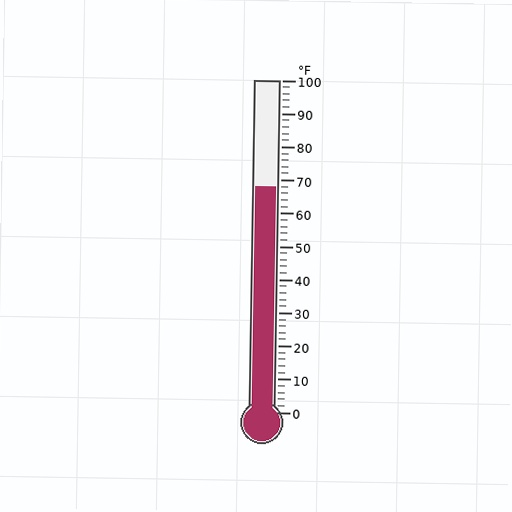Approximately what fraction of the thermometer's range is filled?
The thermometer is filled to approximately 70% of its range.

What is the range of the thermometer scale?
The thermometer scale ranges from 0°F to 100°F.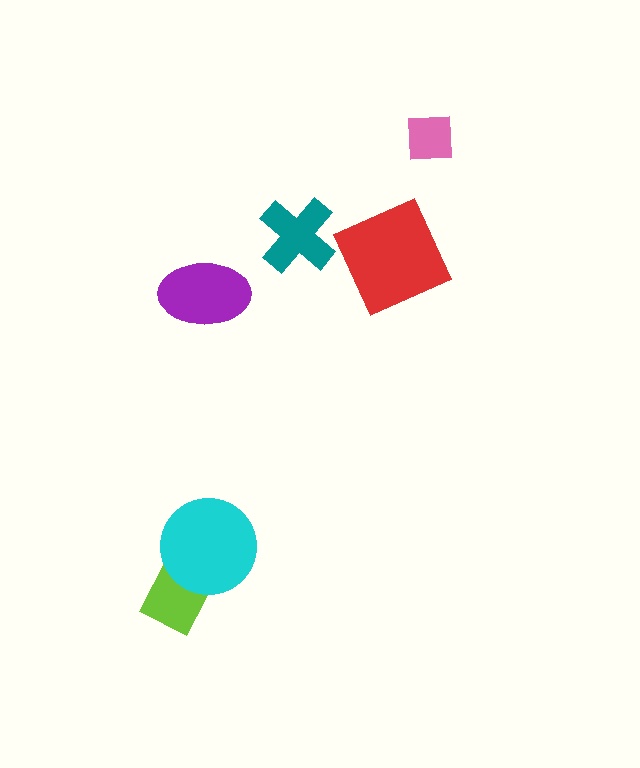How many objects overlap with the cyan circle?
1 object overlaps with the cyan circle.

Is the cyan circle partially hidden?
No, no other shape covers it.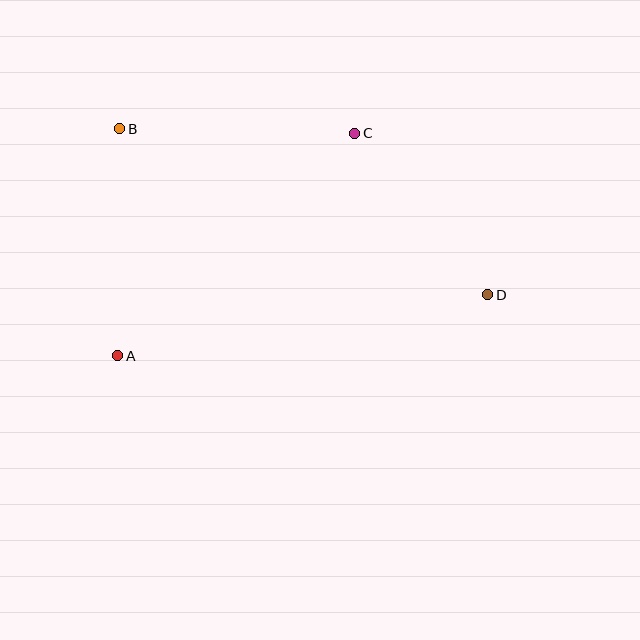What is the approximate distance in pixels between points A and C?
The distance between A and C is approximately 325 pixels.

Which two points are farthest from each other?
Points B and D are farthest from each other.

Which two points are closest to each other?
Points C and D are closest to each other.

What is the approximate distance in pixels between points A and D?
The distance between A and D is approximately 375 pixels.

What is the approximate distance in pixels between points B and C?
The distance between B and C is approximately 235 pixels.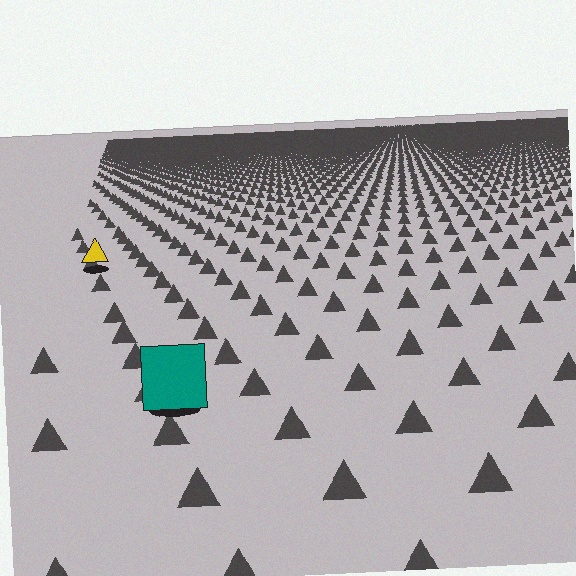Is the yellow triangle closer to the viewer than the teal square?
No. The teal square is closer — you can tell from the texture gradient: the ground texture is coarser near it.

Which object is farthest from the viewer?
The yellow triangle is farthest from the viewer. It appears smaller and the ground texture around it is denser.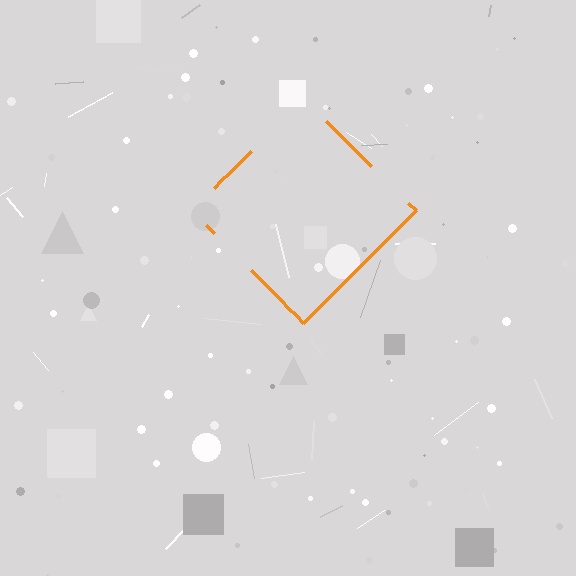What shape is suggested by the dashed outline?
The dashed outline suggests a diamond.